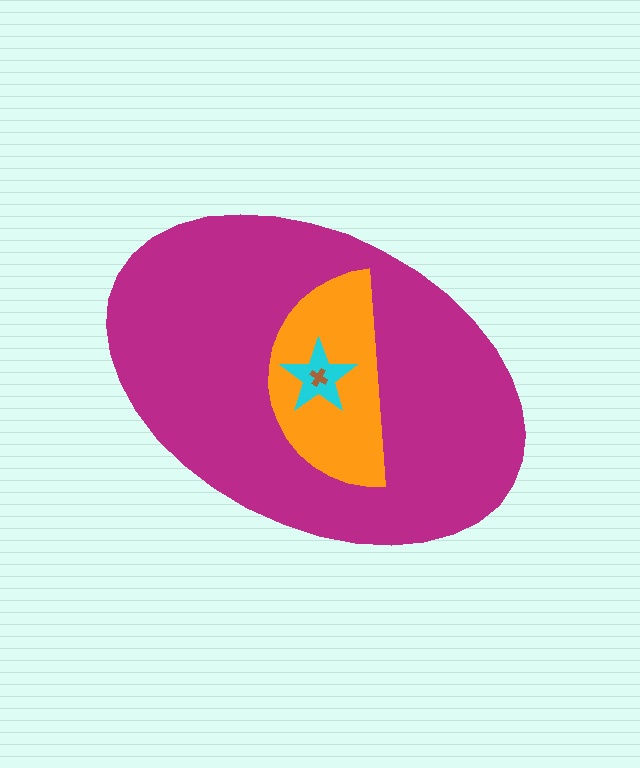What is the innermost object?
The brown cross.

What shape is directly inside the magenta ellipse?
The orange semicircle.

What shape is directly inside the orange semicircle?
The cyan star.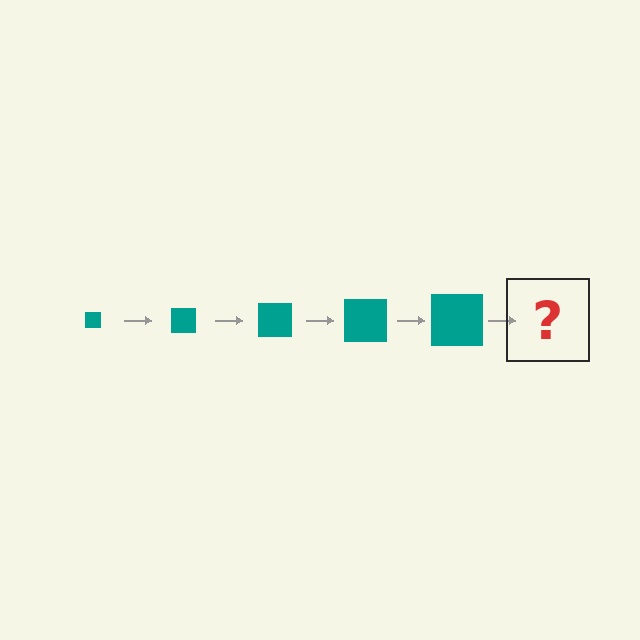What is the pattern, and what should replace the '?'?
The pattern is that the square gets progressively larger each step. The '?' should be a teal square, larger than the previous one.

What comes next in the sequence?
The next element should be a teal square, larger than the previous one.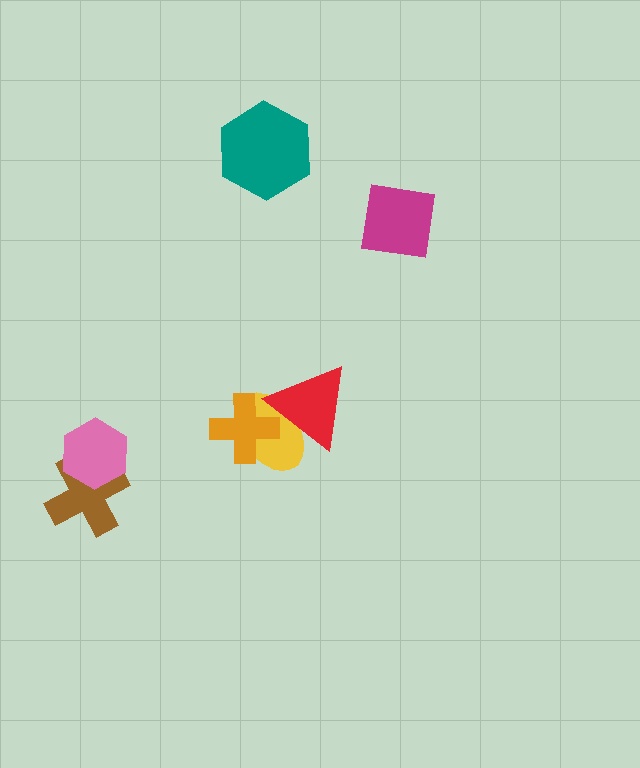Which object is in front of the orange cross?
The red triangle is in front of the orange cross.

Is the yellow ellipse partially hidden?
Yes, it is partially covered by another shape.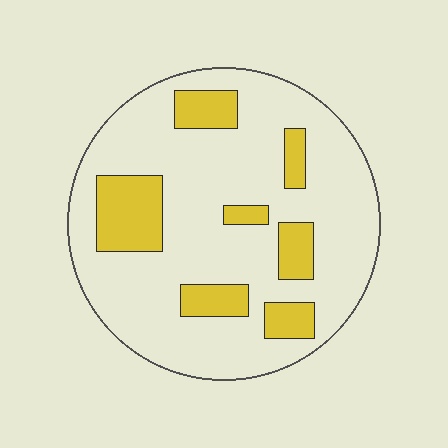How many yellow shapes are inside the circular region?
7.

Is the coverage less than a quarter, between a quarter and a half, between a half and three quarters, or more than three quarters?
Less than a quarter.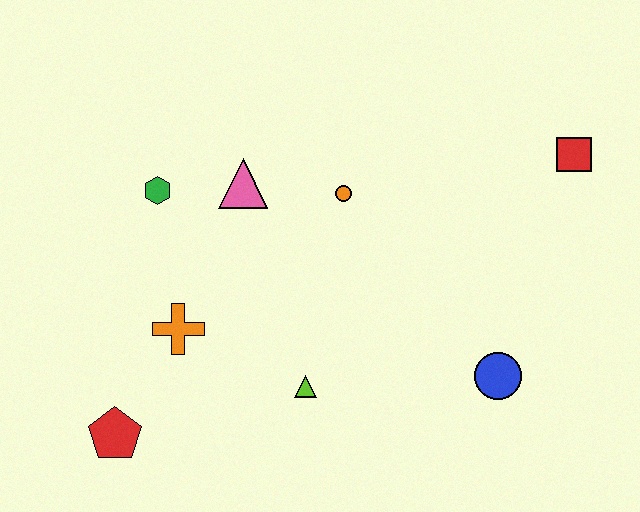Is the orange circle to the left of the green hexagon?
No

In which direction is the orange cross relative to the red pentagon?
The orange cross is above the red pentagon.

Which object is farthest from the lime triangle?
The red square is farthest from the lime triangle.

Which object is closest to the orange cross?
The red pentagon is closest to the orange cross.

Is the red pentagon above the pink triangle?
No